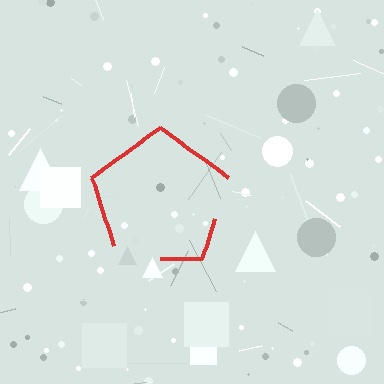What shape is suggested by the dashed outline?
The dashed outline suggests a pentagon.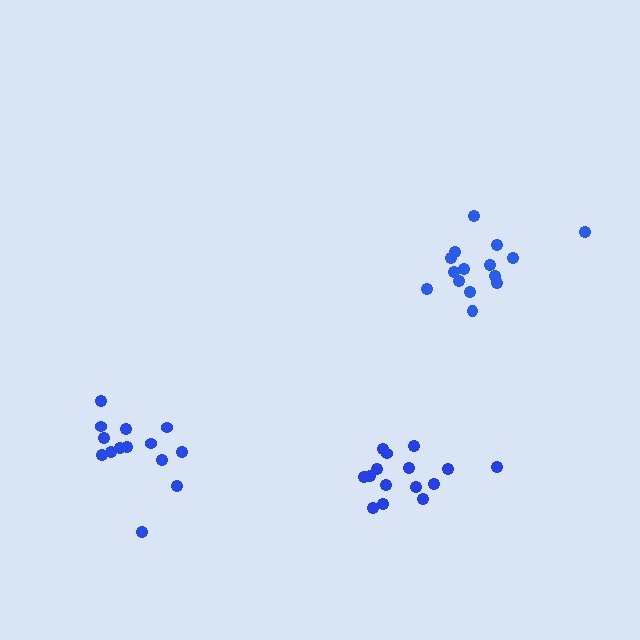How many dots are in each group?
Group 1: 14 dots, Group 2: 15 dots, Group 3: 15 dots (44 total).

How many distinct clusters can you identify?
There are 3 distinct clusters.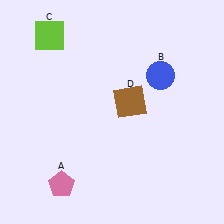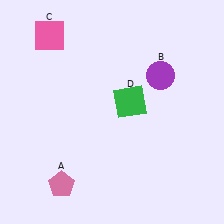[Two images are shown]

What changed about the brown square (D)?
In Image 1, D is brown. In Image 2, it changed to green.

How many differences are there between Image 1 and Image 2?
There are 3 differences between the two images.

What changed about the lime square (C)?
In Image 1, C is lime. In Image 2, it changed to pink.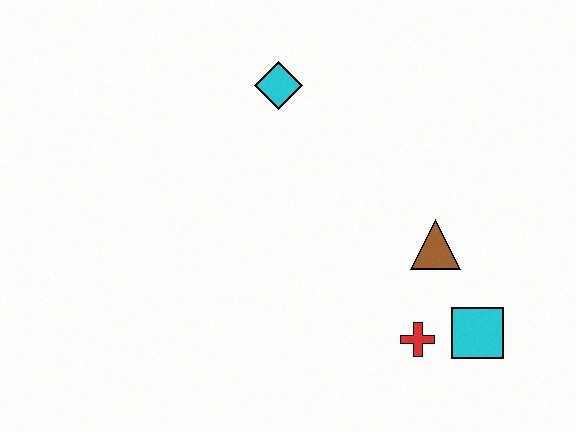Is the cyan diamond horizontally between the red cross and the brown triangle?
No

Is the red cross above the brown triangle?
No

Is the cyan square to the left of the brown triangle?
No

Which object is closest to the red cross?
The cyan square is closest to the red cross.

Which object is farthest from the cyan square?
The cyan diamond is farthest from the cyan square.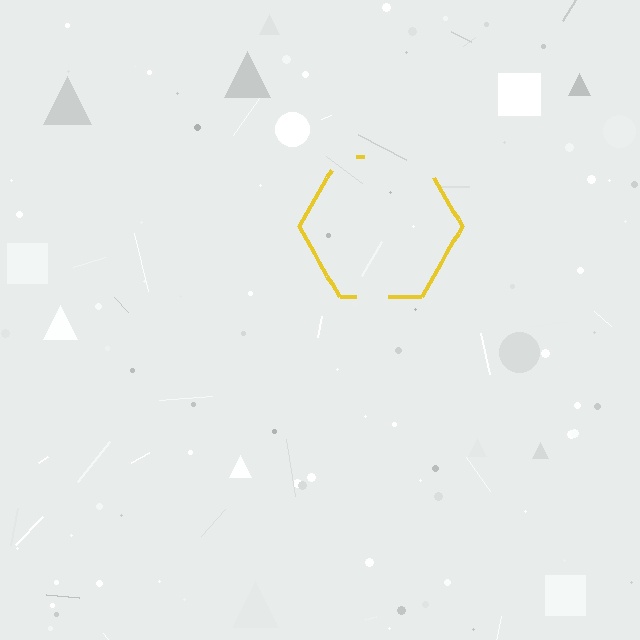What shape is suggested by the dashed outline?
The dashed outline suggests a hexagon.